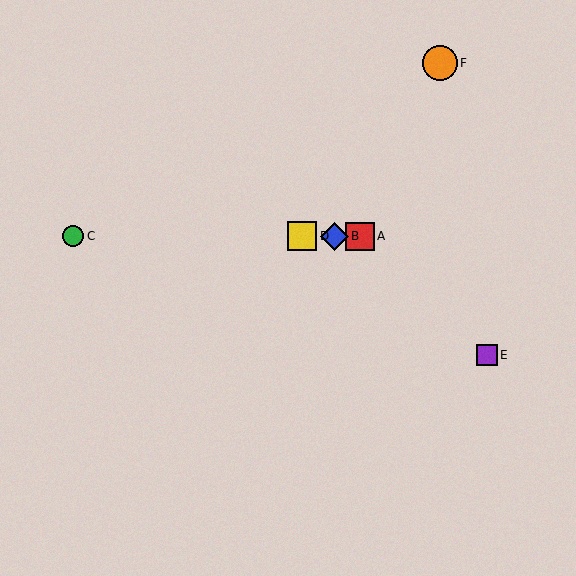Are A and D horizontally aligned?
Yes, both are at y≈236.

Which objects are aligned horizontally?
Objects A, B, C, D are aligned horizontally.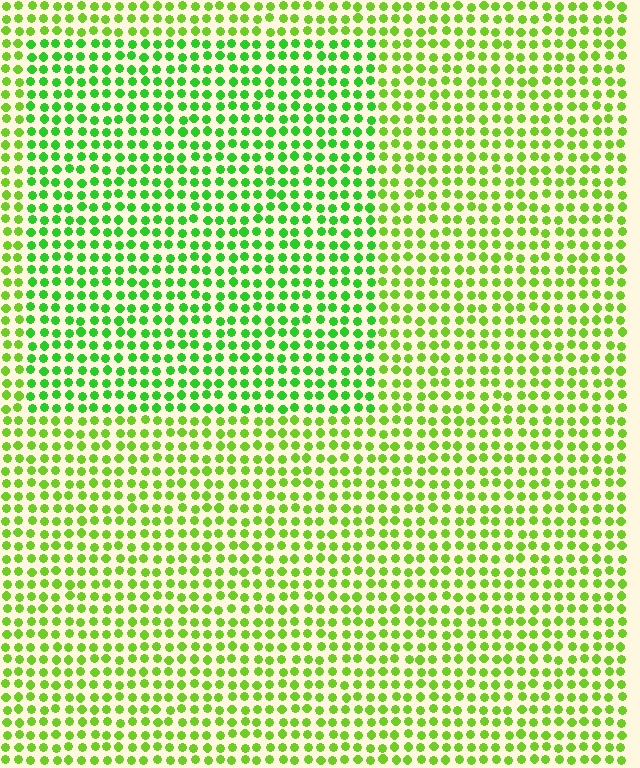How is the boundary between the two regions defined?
The boundary is defined purely by a slight shift in hue (about 25 degrees). Spacing, size, and orientation are identical on both sides.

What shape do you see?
I see a rectangle.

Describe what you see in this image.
The image is filled with small lime elements in a uniform arrangement. A rectangle-shaped region is visible where the elements are tinted to a slightly different hue, forming a subtle color boundary.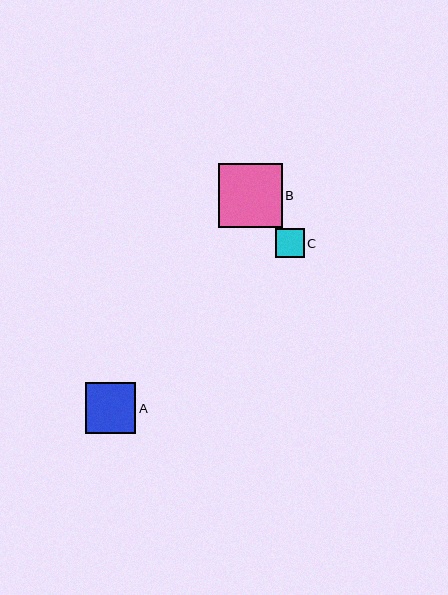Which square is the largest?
Square B is the largest with a size of approximately 64 pixels.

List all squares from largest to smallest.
From largest to smallest: B, A, C.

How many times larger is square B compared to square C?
Square B is approximately 2.2 times the size of square C.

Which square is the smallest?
Square C is the smallest with a size of approximately 29 pixels.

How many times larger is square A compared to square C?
Square A is approximately 1.8 times the size of square C.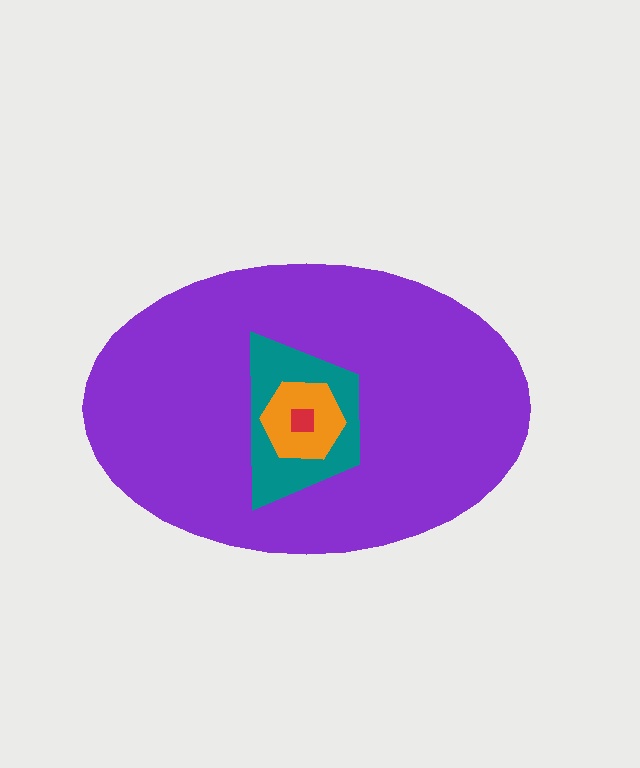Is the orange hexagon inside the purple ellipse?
Yes.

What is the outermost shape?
The purple ellipse.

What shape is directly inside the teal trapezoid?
The orange hexagon.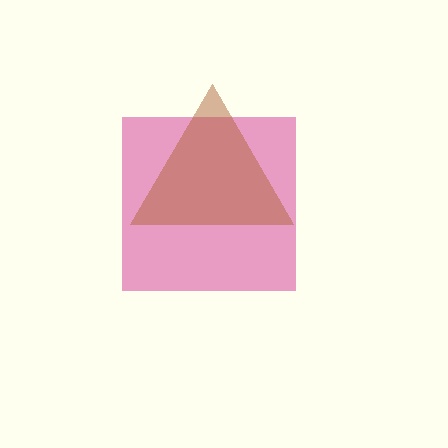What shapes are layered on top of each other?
The layered shapes are: a magenta square, a brown triangle.